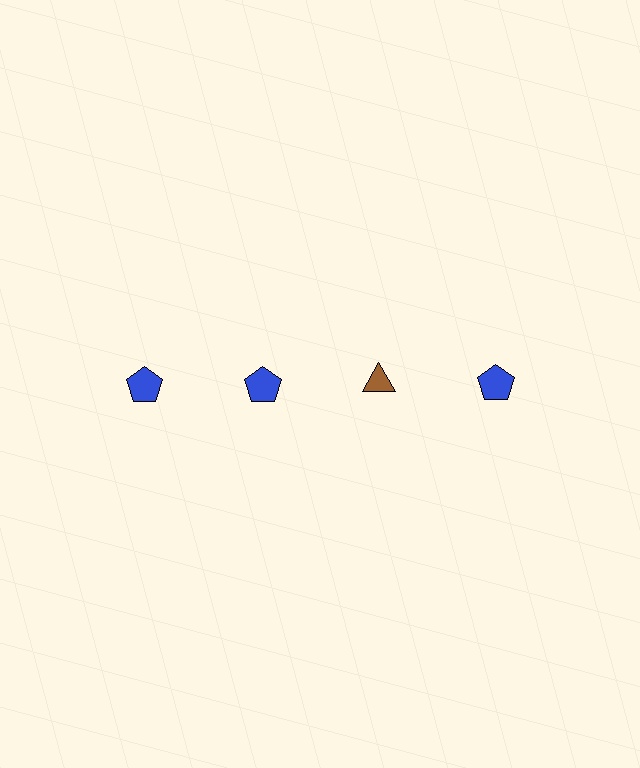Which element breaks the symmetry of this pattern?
The brown triangle in the top row, center column breaks the symmetry. All other shapes are blue pentagons.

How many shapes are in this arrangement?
There are 4 shapes arranged in a grid pattern.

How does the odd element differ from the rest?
It differs in both color (brown instead of blue) and shape (triangle instead of pentagon).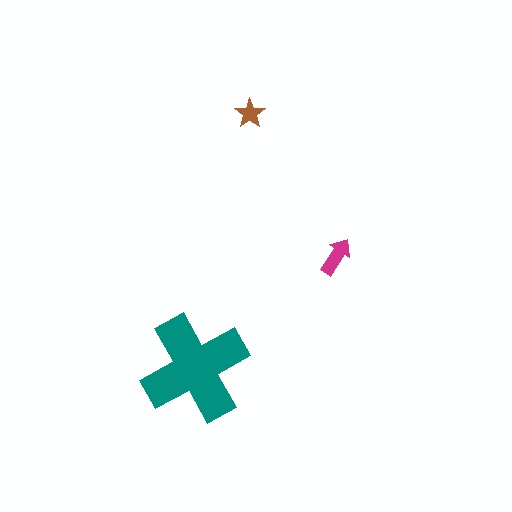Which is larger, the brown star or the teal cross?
The teal cross.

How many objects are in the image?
There are 3 objects in the image.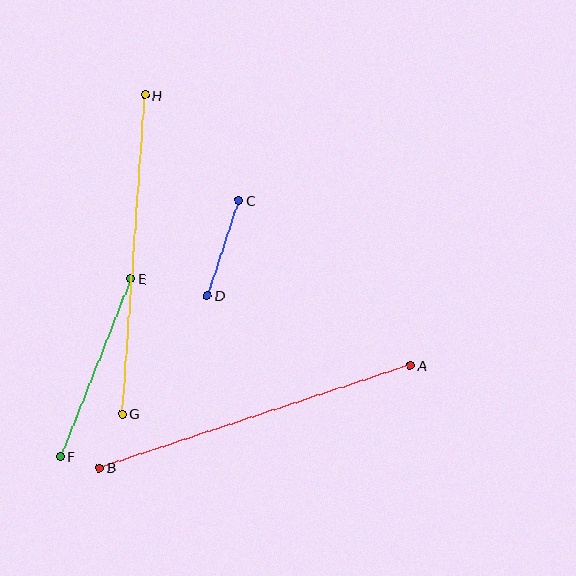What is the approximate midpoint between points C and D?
The midpoint is at approximately (223, 248) pixels.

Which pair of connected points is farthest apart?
Points A and B are farthest apart.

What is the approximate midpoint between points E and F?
The midpoint is at approximately (96, 368) pixels.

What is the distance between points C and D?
The distance is approximately 100 pixels.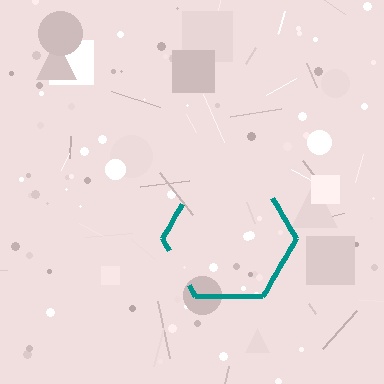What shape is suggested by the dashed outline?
The dashed outline suggests a hexagon.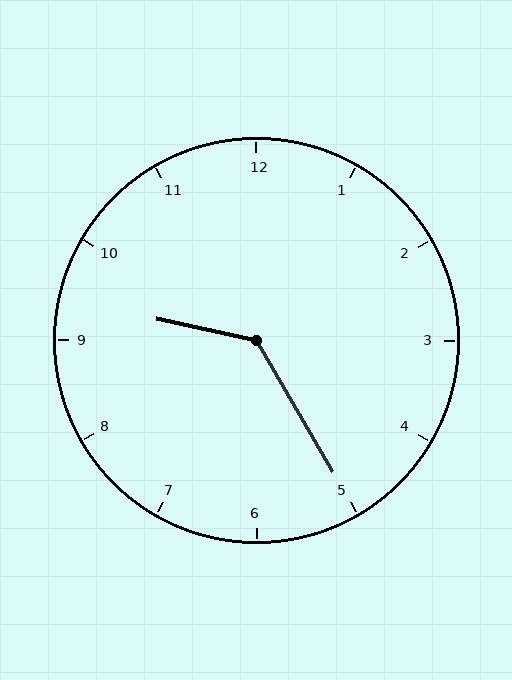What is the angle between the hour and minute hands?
Approximately 132 degrees.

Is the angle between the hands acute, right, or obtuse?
It is obtuse.